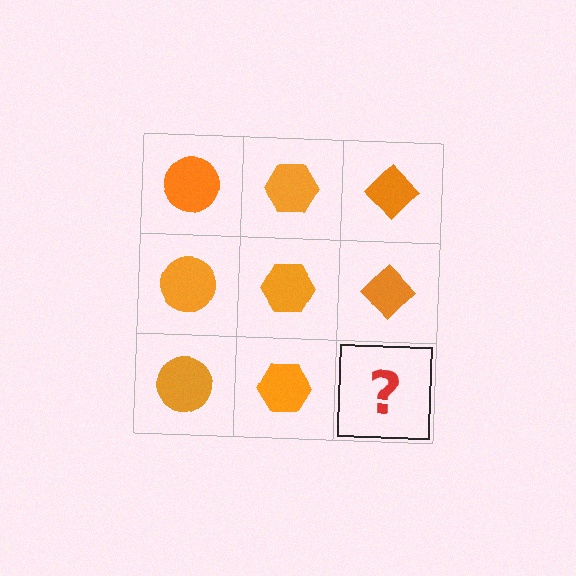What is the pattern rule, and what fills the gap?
The rule is that each column has a consistent shape. The gap should be filled with an orange diamond.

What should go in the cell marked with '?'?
The missing cell should contain an orange diamond.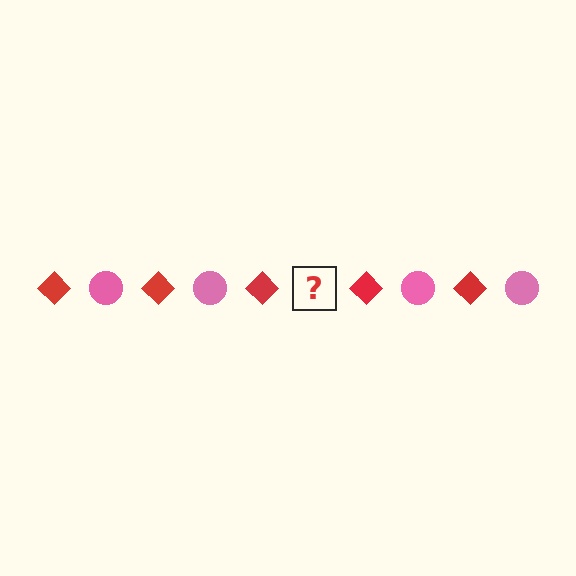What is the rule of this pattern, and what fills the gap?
The rule is that the pattern alternates between red diamond and pink circle. The gap should be filled with a pink circle.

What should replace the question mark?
The question mark should be replaced with a pink circle.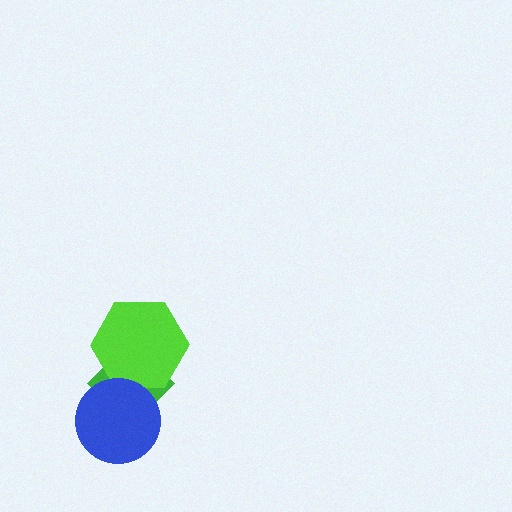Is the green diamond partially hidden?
Yes, it is partially covered by another shape.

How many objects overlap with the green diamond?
2 objects overlap with the green diamond.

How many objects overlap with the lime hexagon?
2 objects overlap with the lime hexagon.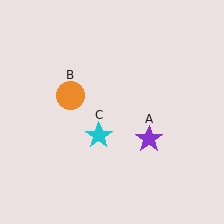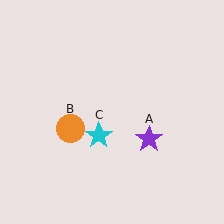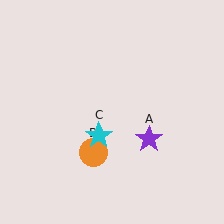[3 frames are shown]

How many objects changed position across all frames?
1 object changed position: orange circle (object B).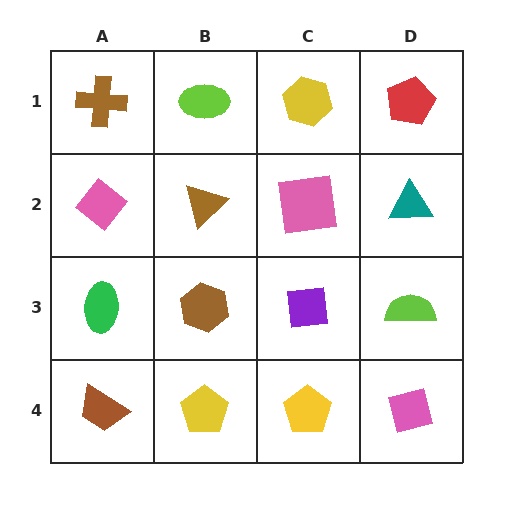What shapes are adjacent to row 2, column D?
A red pentagon (row 1, column D), a lime semicircle (row 3, column D), a pink square (row 2, column C).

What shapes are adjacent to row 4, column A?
A green ellipse (row 3, column A), a yellow pentagon (row 4, column B).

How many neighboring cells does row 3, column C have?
4.